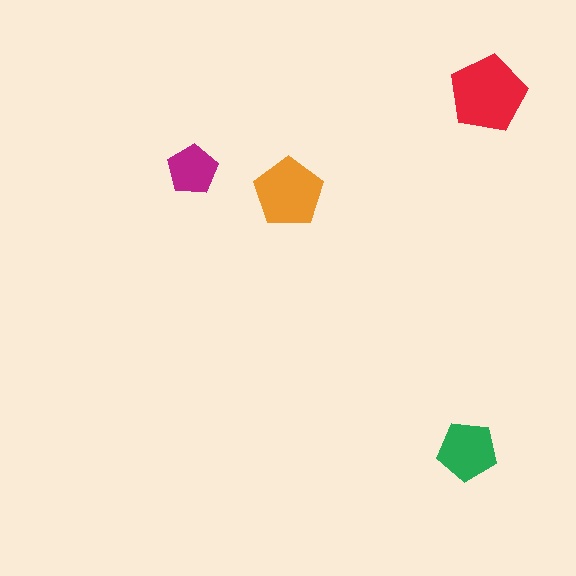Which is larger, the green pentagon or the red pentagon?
The red one.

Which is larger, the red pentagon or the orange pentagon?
The red one.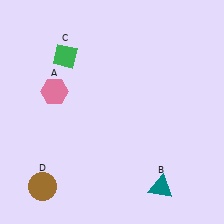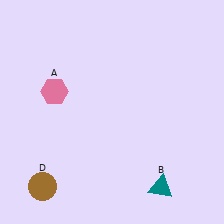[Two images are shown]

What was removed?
The green diamond (C) was removed in Image 2.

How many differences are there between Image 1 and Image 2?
There is 1 difference between the two images.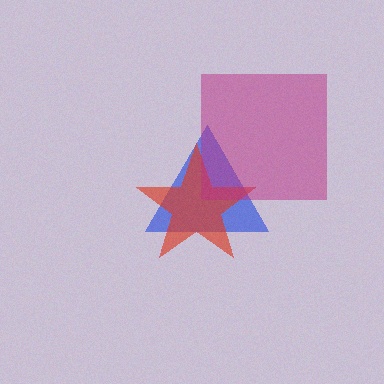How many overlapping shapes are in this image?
There are 3 overlapping shapes in the image.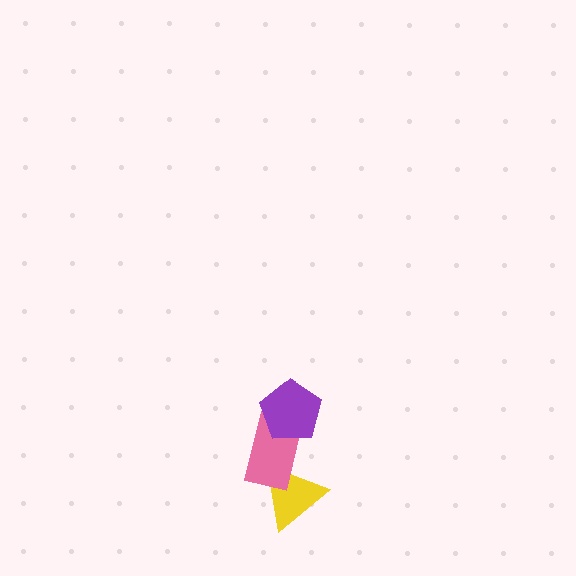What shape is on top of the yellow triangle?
The pink rectangle is on top of the yellow triangle.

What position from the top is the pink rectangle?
The pink rectangle is 2nd from the top.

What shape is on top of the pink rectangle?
The purple pentagon is on top of the pink rectangle.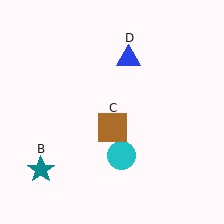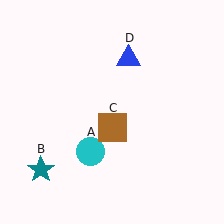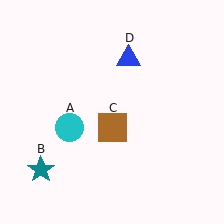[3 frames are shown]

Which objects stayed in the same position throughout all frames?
Teal star (object B) and brown square (object C) and blue triangle (object D) remained stationary.